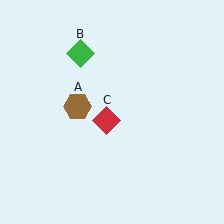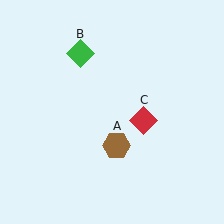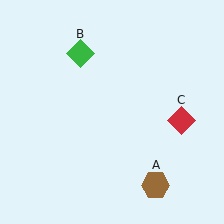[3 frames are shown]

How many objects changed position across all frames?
2 objects changed position: brown hexagon (object A), red diamond (object C).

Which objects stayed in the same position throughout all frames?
Green diamond (object B) remained stationary.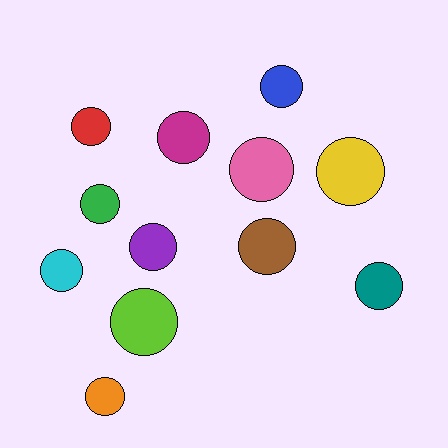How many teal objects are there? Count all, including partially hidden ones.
There is 1 teal object.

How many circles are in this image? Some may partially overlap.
There are 12 circles.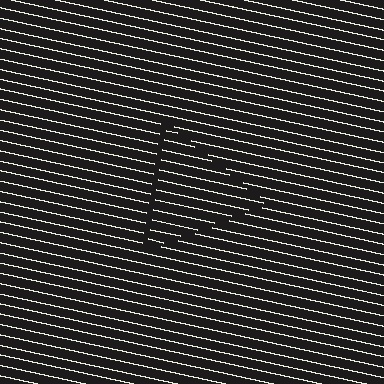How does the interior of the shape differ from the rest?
The interior of the shape contains the same grating, shifted by half a period — the contour is defined by the phase discontinuity where line-ends from the inner and outer gratings abut.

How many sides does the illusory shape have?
3 sides — the line-ends trace a triangle.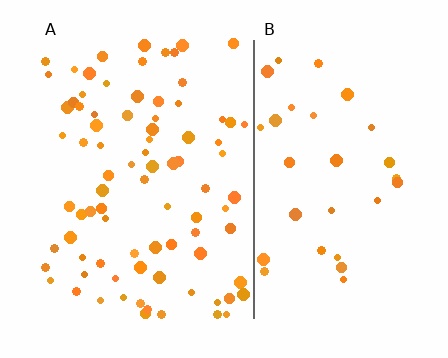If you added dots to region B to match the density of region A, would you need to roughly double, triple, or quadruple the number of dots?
Approximately triple.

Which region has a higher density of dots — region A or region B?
A (the left).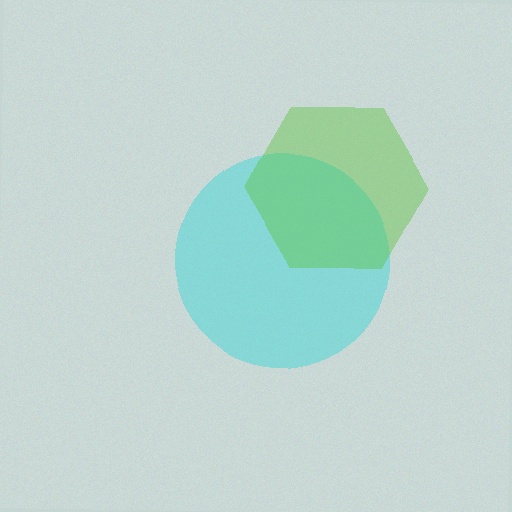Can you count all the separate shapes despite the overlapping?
Yes, there are 2 separate shapes.